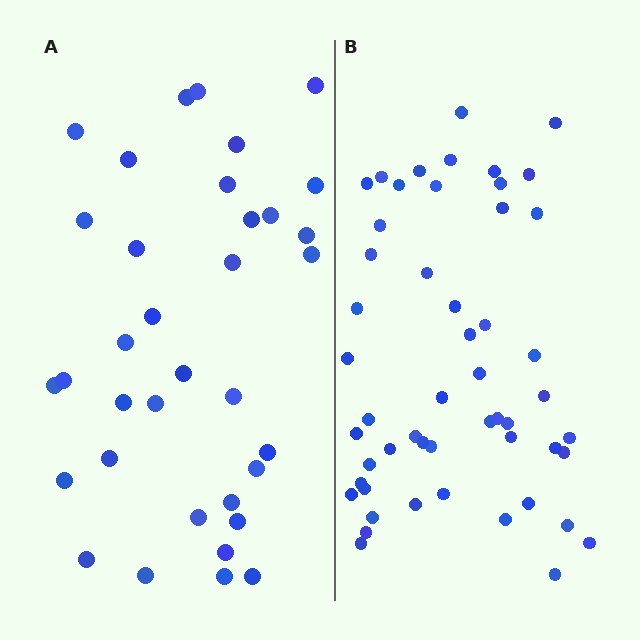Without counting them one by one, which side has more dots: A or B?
Region B (the right region) has more dots.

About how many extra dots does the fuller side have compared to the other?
Region B has approximately 15 more dots than region A.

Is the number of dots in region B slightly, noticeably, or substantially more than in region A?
Region B has substantially more. The ratio is roughly 1.5 to 1.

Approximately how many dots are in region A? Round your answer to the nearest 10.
About 40 dots. (The exact count is 35, which rounds to 40.)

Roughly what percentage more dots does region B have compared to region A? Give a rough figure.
About 50% more.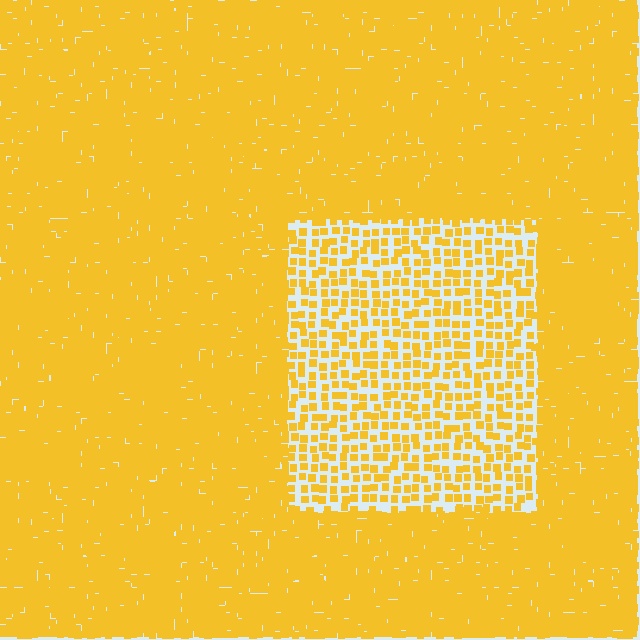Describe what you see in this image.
The image contains small yellow elements arranged at two different densities. A rectangle-shaped region is visible where the elements are less densely packed than the surrounding area.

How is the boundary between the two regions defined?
The boundary is defined by a change in element density (approximately 2.7x ratio). All elements are the same color, size, and shape.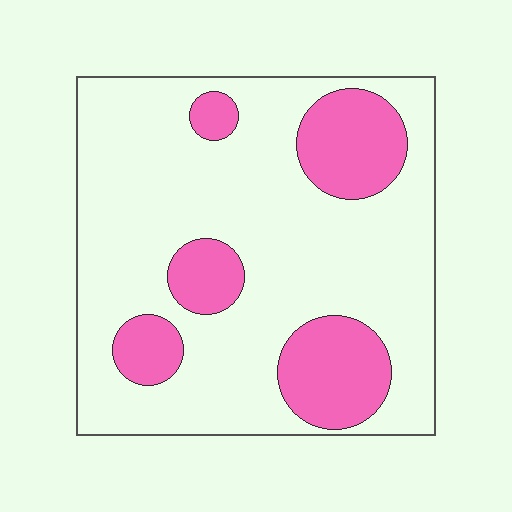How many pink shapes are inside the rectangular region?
5.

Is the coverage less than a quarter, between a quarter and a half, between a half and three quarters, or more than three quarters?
Less than a quarter.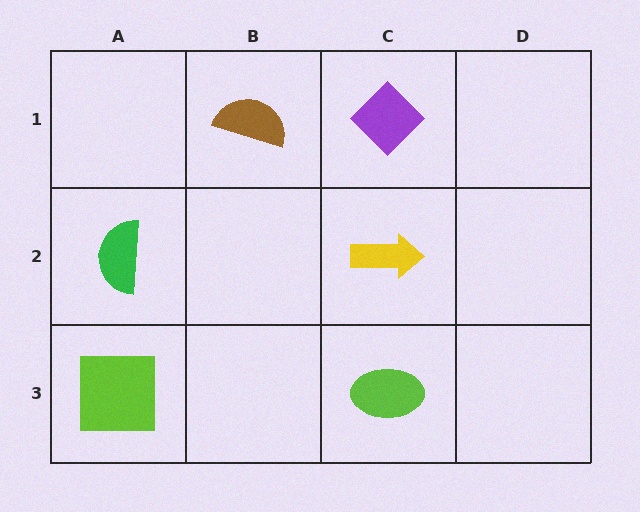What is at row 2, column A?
A green semicircle.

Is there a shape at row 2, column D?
No, that cell is empty.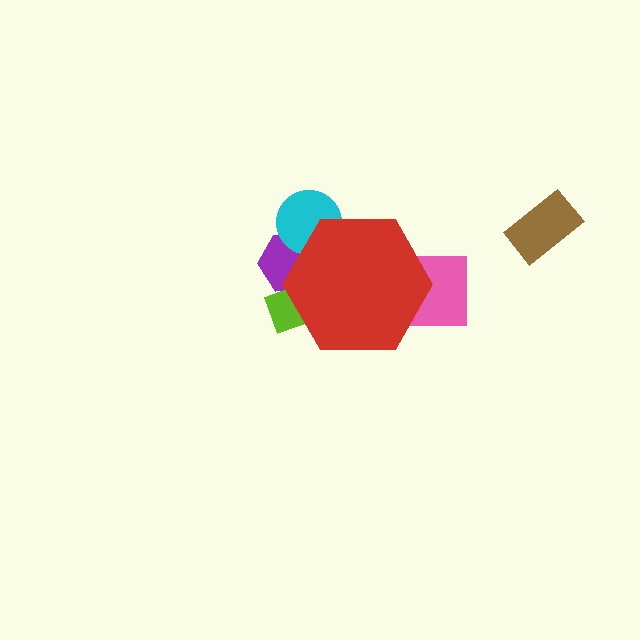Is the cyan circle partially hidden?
Yes, the cyan circle is partially hidden behind the red hexagon.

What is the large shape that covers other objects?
A red hexagon.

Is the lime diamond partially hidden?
Yes, the lime diamond is partially hidden behind the red hexagon.